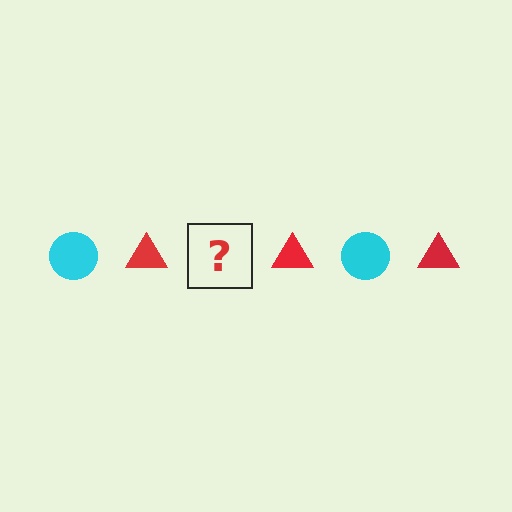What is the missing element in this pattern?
The missing element is a cyan circle.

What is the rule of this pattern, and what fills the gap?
The rule is that the pattern alternates between cyan circle and red triangle. The gap should be filled with a cyan circle.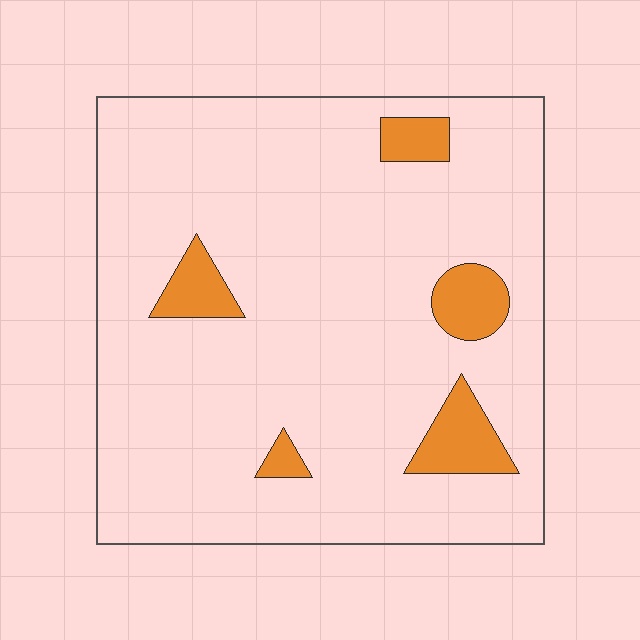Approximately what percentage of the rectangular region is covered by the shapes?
Approximately 10%.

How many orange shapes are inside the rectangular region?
5.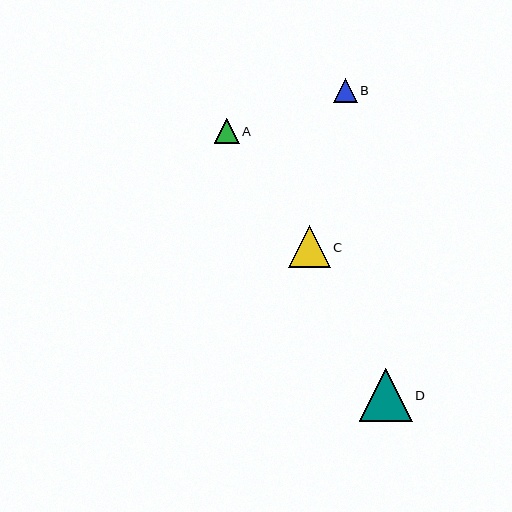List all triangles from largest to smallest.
From largest to smallest: D, C, A, B.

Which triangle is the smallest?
Triangle B is the smallest with a size of approximately 24 pixels.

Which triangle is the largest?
Triangle D is the largest with a size of approximately 53 pixels.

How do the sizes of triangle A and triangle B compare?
Triangle A and triangle B are approximately the same size.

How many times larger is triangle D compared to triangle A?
Triangle D is approximately 2.1 times the size of triangle A.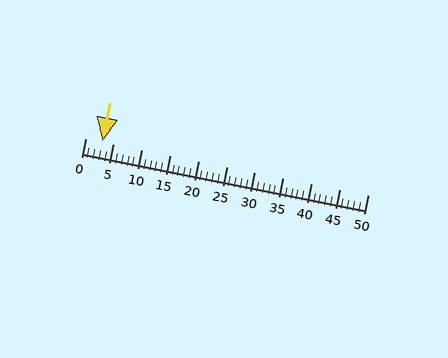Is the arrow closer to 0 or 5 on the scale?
The arrow is closer to 5.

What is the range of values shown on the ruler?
The ruler shows values from 0 to 50.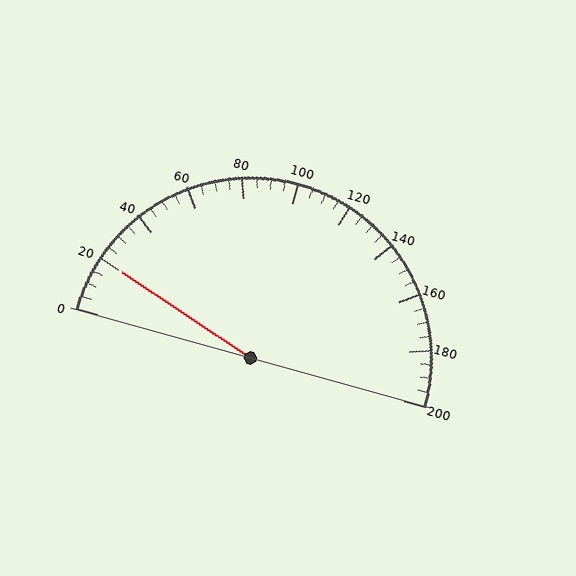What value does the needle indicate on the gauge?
The needle indicates approximately 20.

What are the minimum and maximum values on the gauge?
The gauge ranges from 0 to 200.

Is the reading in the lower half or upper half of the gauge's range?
The reading is in the lower half of the range (0 to 200).